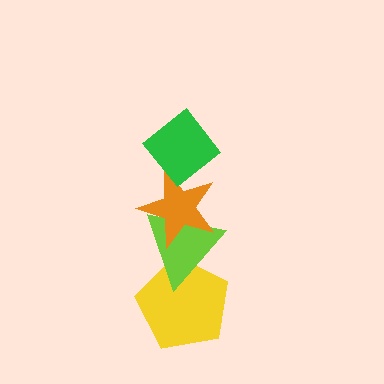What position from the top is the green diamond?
The green diamond is 1st from the top.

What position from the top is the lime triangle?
The lime triangle is 3rd from the top.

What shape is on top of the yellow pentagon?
The lime triangle is on top of the yellow pentagon.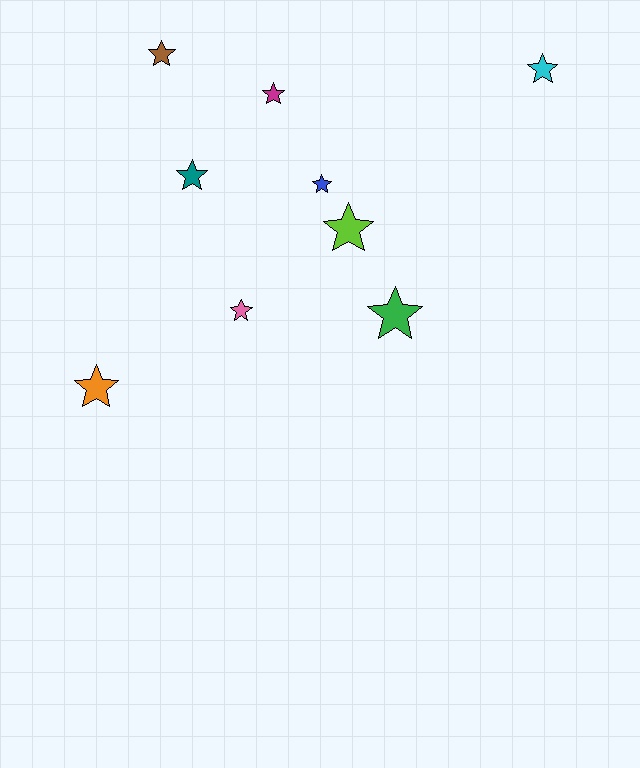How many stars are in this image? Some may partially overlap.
There are 9 stars.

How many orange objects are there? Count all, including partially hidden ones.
There is 1 orange object.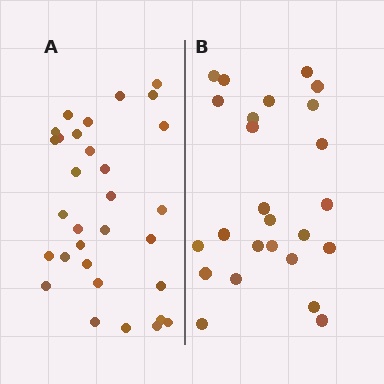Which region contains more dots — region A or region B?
Region A (the left region) has more dots.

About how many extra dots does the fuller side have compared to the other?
Region A has about 6 more dots than region B.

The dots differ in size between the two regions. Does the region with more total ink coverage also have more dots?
No. Region B has more total ink coverage because its dots are larger, but region A actually contains more individual dots. Total area can be misleading — the number of items is what matters here.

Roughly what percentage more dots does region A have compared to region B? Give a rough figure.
About 25% more.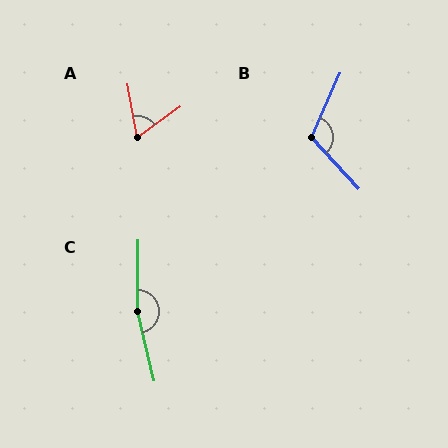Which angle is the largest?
C, at approximately 166 degrees.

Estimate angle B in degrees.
Approximately 113 degrees.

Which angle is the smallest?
A, at approximately 64 degrees.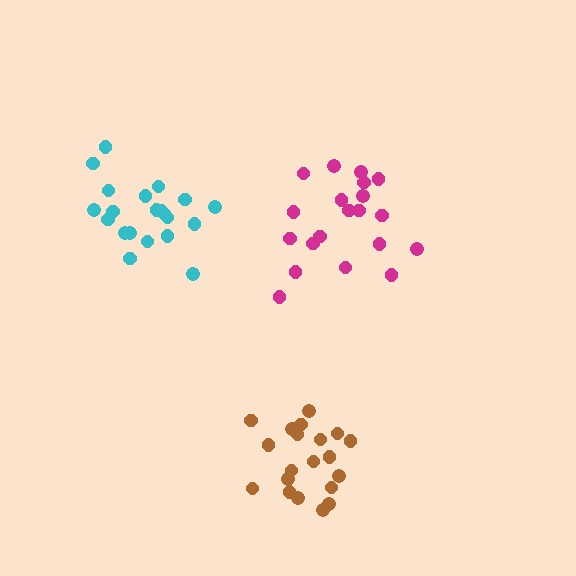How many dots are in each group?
Group 1: 20 dots, Group 2: 20 dots, Group 3: 21 dots (61 total).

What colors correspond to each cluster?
The clusters are colored: brown, magenta, cyan.